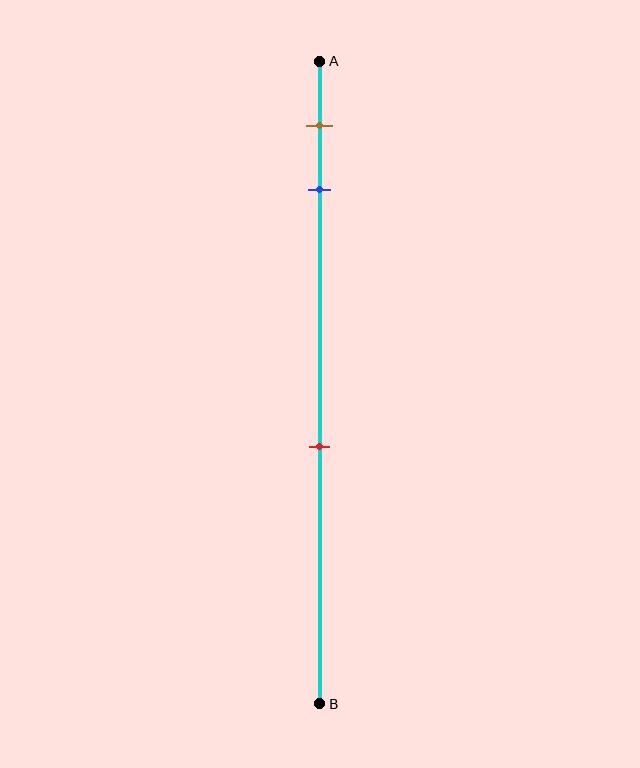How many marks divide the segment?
There are 3 marks dividing the segment.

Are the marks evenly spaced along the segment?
No, the marks are not evenly spaced.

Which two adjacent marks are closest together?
The brown and blue marks are the closest adjacent pair.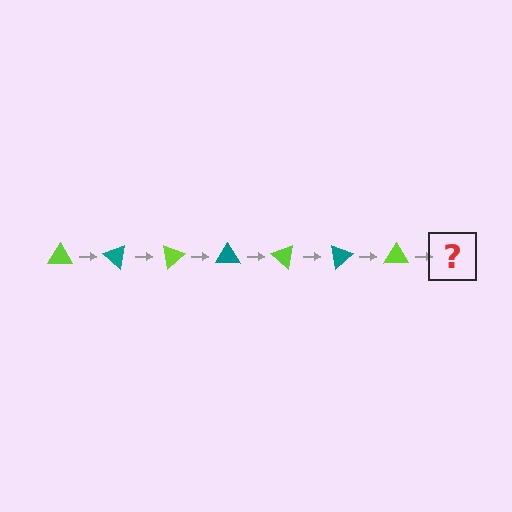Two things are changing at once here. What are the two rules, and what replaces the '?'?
The two rules are that it rotates 40 degrees each step and the color cycles through lime and teal. The '?' should be a teal triangle, rotated 280 degrees from the start.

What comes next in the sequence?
The next element should be a teal triangle, rotated 280 degrees from the start.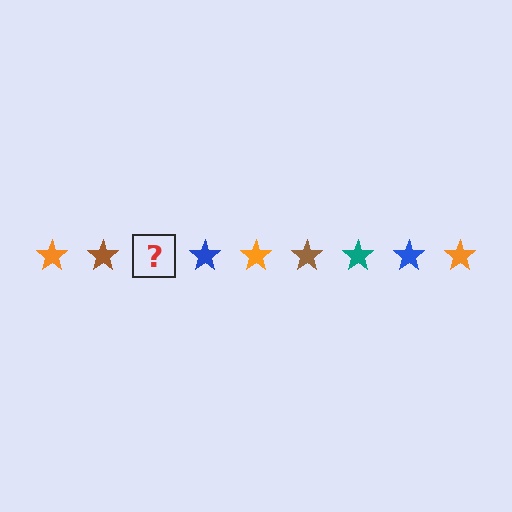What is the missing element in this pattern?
The missing element is a teal star.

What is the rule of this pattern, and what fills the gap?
The rule is that the pattern cycles through orange, brown, teal, blue stars. The gap should be filled with a teal star.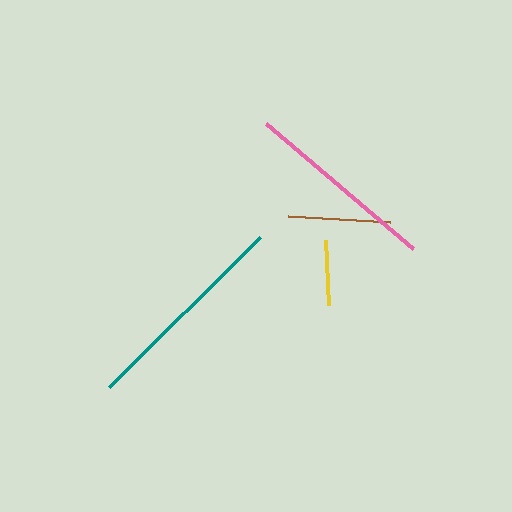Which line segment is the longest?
The teal line is the longest at approximately 213 pixels.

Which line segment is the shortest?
The yellow line is the shortest at approximately 65 pixels.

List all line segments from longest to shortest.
From longest to shortest: teal, pink, brown, yellow.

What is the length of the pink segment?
The pink segment is approximately 193 pixels long.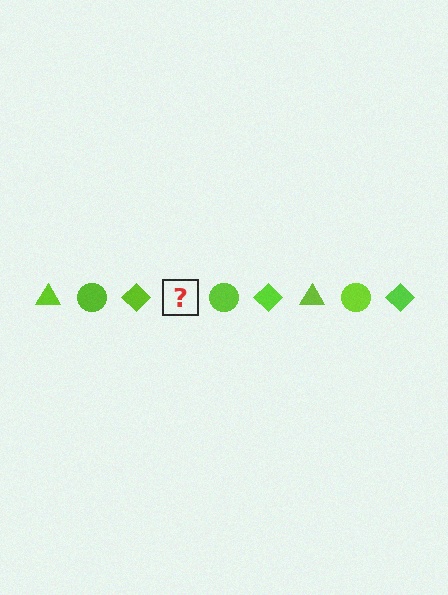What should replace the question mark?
The question mark should be replaced with a lime triangle.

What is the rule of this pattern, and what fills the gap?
The rule is that the pattern cycles through triangle, circle, diamond shapes in lime. The gap should be filled with a lime triangle.